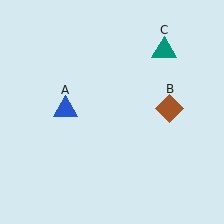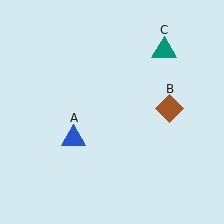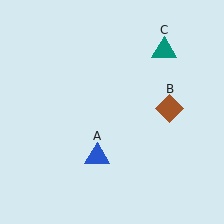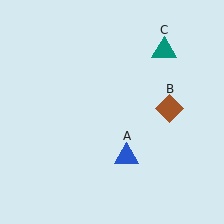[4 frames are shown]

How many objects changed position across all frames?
1 object changed position: blue triangle (object A).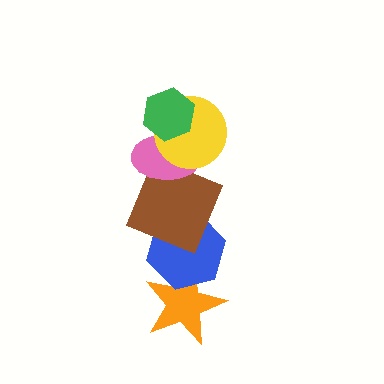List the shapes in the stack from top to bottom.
From top to bottom: the green hexagon, the yellow circle, the pink ellipse, the brown square, the blue hexagon, the orange star.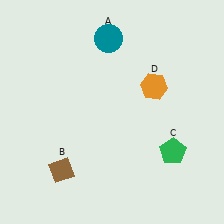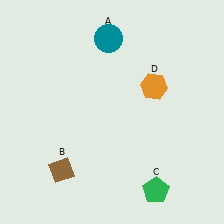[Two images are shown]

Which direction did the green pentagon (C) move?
The green pentagon (C) moved down.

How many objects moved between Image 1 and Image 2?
1 object moved between the two images.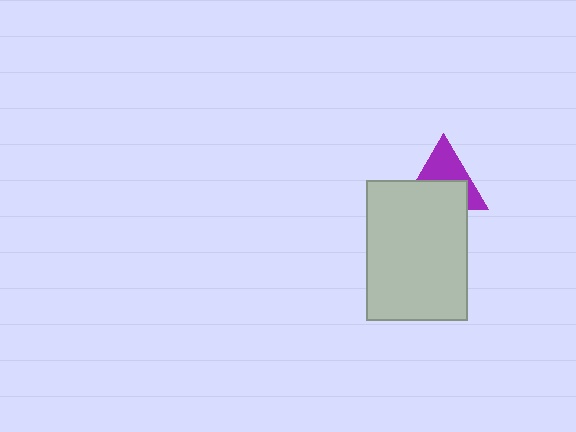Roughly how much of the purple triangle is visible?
About half of it is visible (roughly 48%).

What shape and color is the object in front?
The object in front is a light gray rectangle.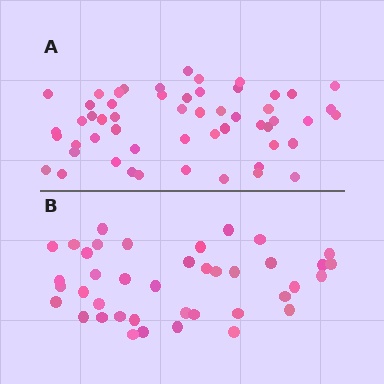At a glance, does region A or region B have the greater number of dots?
Region A (the top region) has more dots.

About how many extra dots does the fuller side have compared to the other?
Region A has approximately 15 more dots than region B.